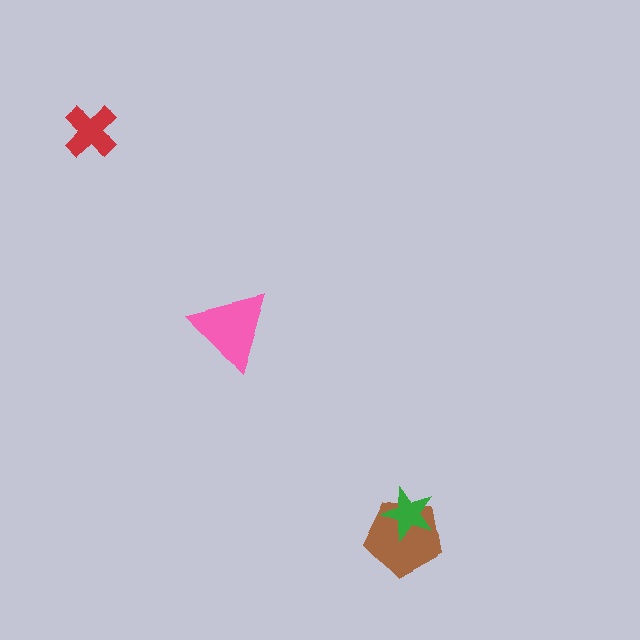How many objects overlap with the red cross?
0 objects overlap with the red cross.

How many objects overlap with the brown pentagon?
1 object overlaps with the brown pentagon.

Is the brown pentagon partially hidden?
Yes, it is partially covered by another shape.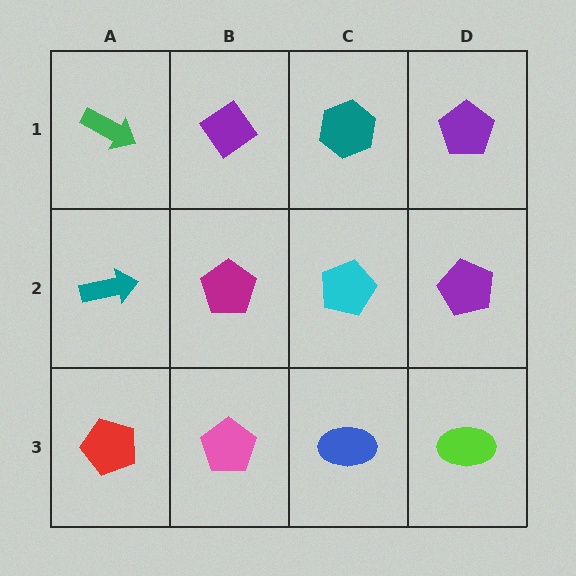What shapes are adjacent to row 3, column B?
A magenta pentagon (row 2, column B), a red pentagon (row 3, column A), a blue ellipse (row 3, column C).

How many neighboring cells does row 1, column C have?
3.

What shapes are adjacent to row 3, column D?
A purple pentagon (row 2, column D), a blue ellipse (row 3, column C).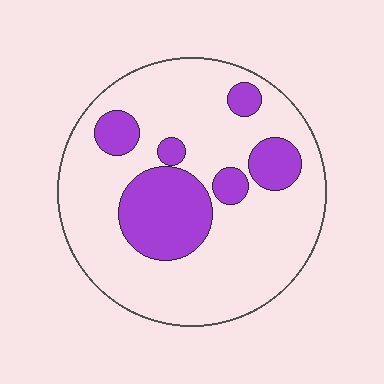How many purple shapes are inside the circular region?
6.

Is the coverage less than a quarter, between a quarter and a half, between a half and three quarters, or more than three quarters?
Less than a quarter.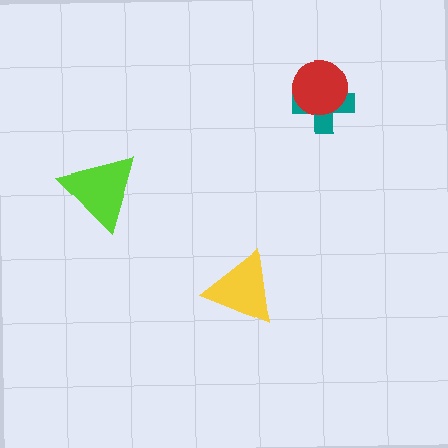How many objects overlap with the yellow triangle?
0 objects overlap with the yellow triangle.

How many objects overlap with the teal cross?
1 object overlaps with the teal cross.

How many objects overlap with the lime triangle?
0 objects overlap with the lime triangle.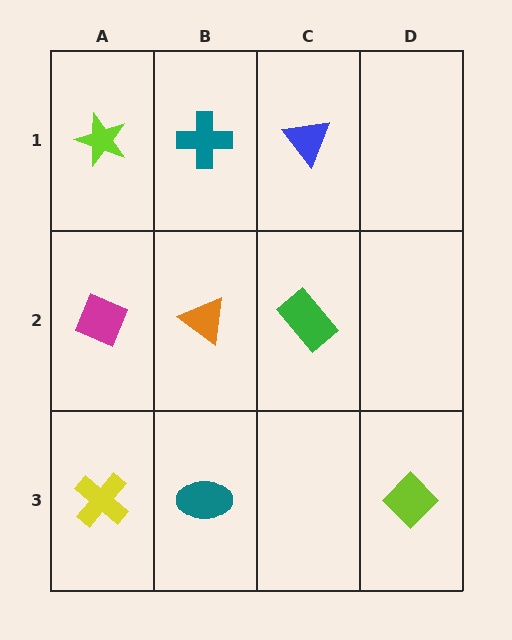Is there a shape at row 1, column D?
No, that cell is empty.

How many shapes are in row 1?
3 shapes.